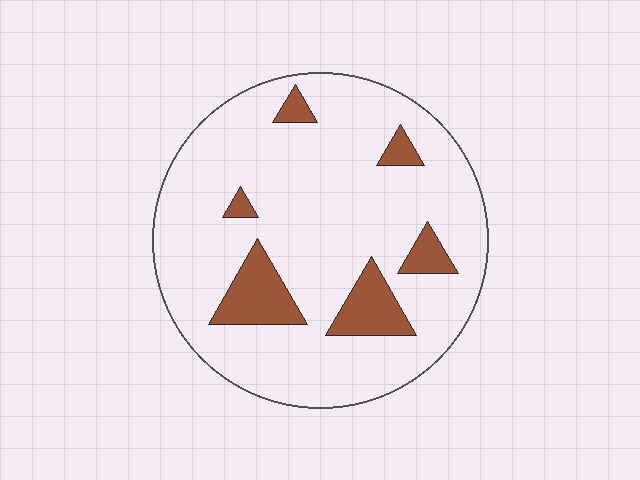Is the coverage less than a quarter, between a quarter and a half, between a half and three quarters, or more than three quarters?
Less than a quarter.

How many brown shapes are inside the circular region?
6.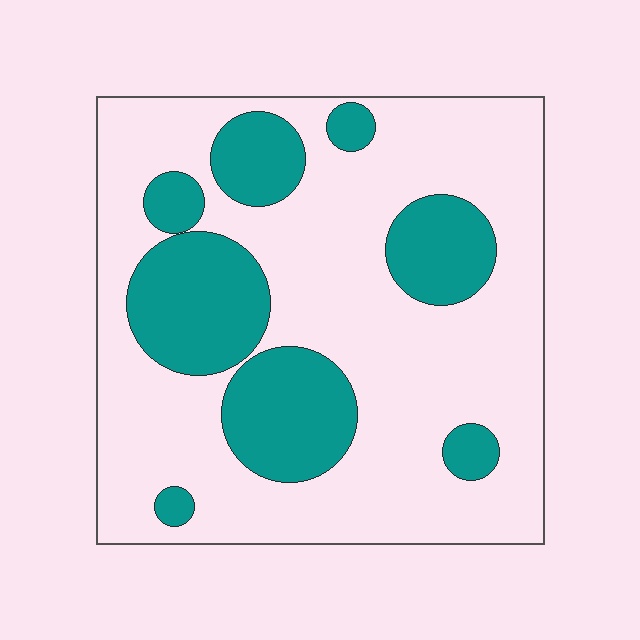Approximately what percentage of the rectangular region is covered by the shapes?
Approximately 30%.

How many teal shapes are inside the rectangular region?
8.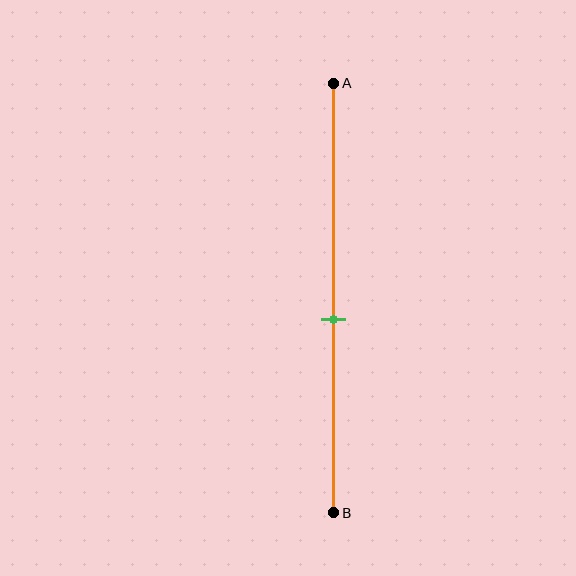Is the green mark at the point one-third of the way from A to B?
No, the mark is at about 55% from A, not at the 33% one-third point.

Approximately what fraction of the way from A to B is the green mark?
The green mark is approximately 55% of the way from A to B.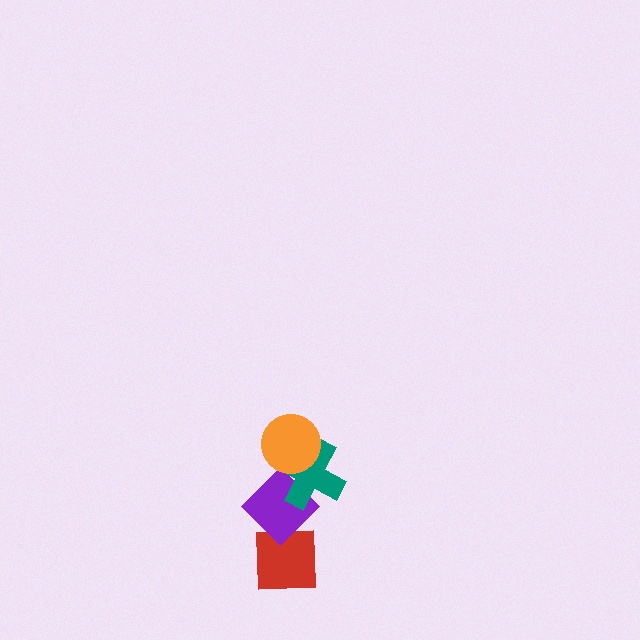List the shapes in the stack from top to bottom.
From top to bottom: the orange circle, the teal cross, the purple diamond, the red square.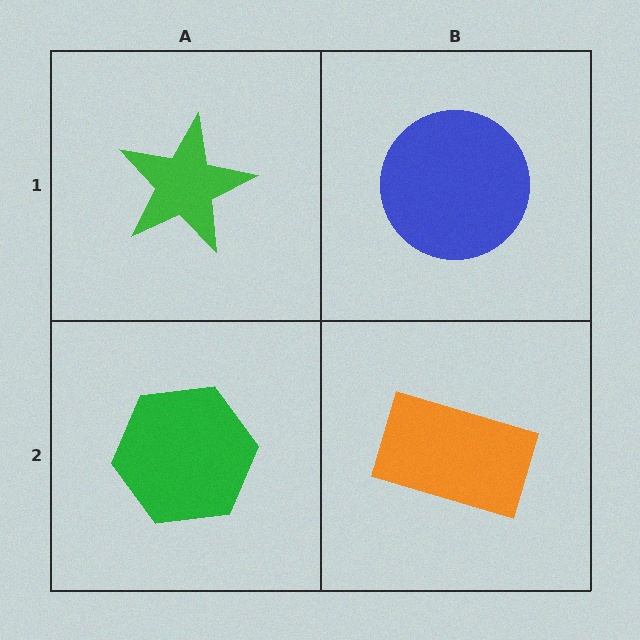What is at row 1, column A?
A green star.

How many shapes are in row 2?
2 shapes.